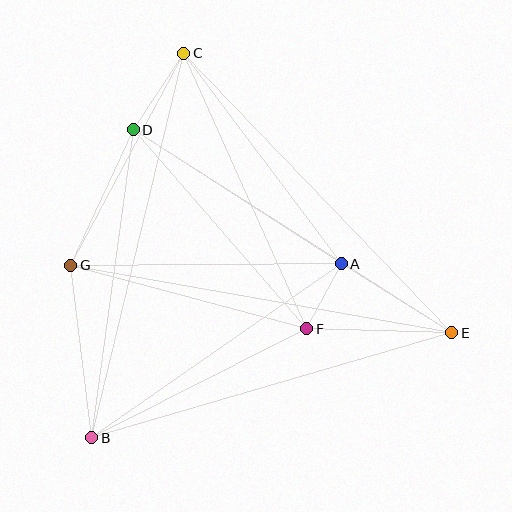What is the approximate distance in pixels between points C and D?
The distance between C and D is approximately 92 pixels.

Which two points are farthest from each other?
Points B and C are farthest from each other.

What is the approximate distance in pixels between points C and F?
The distance between C and F is approximately 302 pixels.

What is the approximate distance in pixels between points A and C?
The distance between A and C is approximately 263 pixels.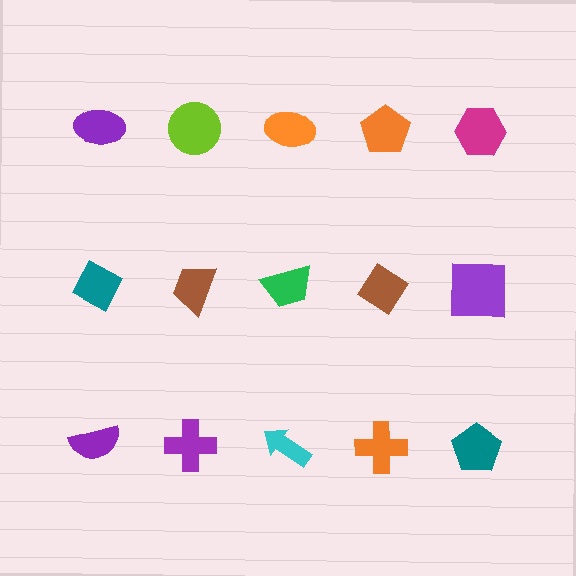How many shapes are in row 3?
5 shapes.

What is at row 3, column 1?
A purple semicircle.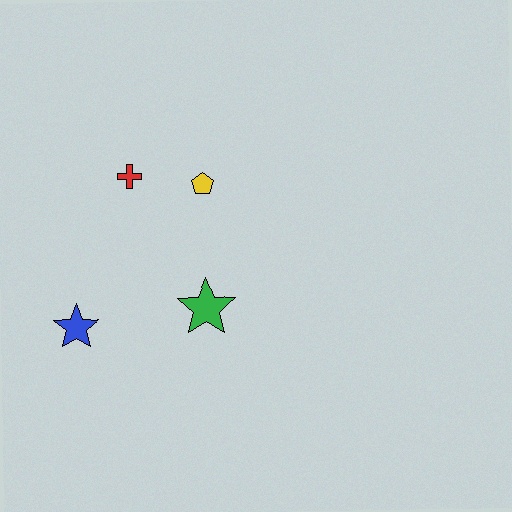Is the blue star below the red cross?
Yes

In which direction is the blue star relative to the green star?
The blue star is to the left of the green star.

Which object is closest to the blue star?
The green star is closest to the blue star.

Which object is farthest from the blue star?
The yellow pentagon is farthest from the blue star.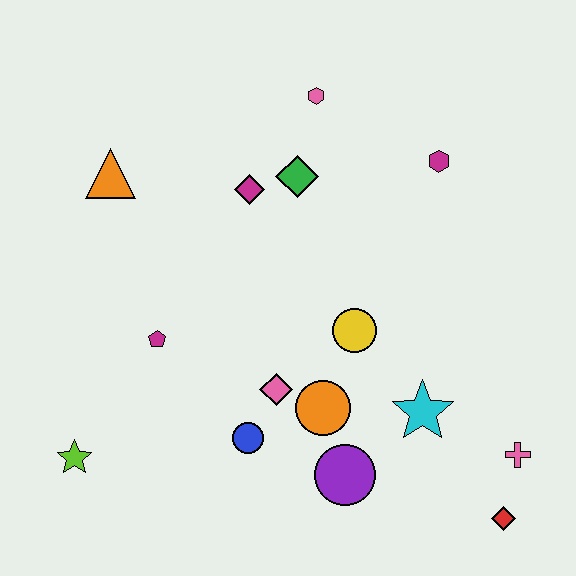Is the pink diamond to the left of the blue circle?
No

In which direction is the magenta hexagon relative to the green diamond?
The magenta hexagon is to the right of the green diamond.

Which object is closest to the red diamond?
The pink cross is closest to the red diamond.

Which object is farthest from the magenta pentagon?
The red diamond is farthest from the magenta pentagon.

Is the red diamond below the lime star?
Yes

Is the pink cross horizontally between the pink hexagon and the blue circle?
No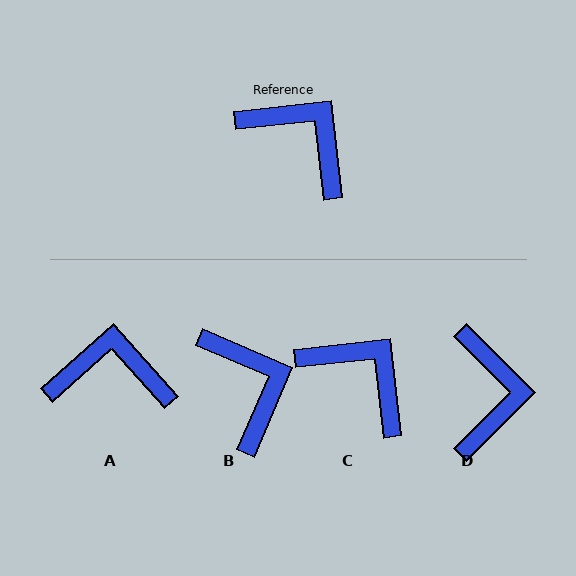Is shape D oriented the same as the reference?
No, it is off by about 52 degrees.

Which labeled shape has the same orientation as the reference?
C.